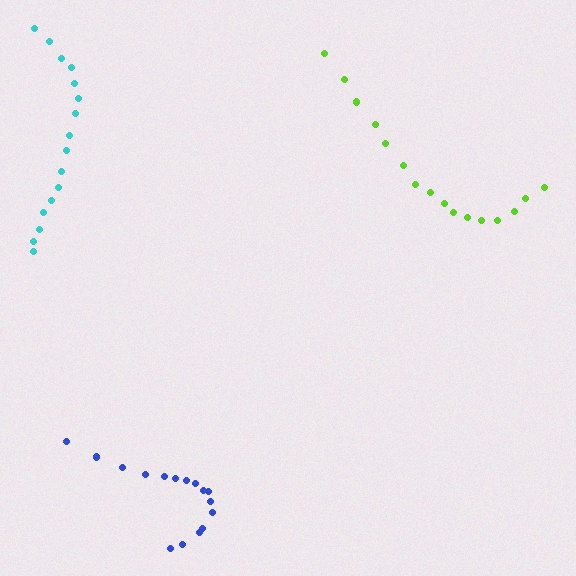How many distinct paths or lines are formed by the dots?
There are 3 distinct paths.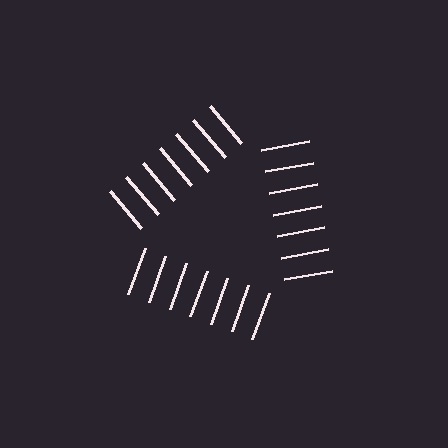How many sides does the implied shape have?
3 sides — the line-ends trace a triangle.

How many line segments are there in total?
21 — 7 along each of the 3 edges.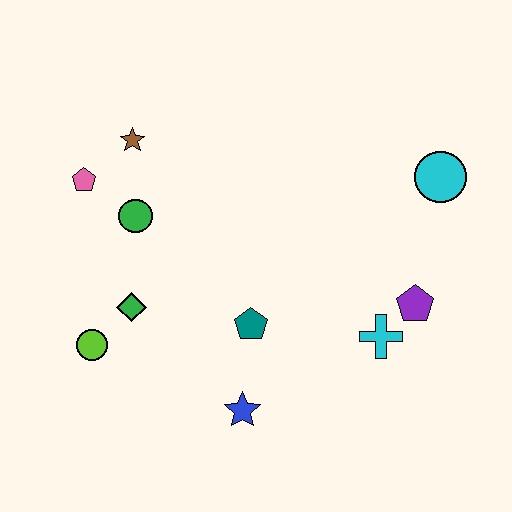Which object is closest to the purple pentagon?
The cyan cross is closest to the purple pentagon.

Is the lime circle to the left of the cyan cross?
Yes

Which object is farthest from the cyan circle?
The lime circle is farthest from the cyan circle.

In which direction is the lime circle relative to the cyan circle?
The lime circle is to the left of the cyan circle.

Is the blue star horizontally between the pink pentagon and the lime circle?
No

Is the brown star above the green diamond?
Yes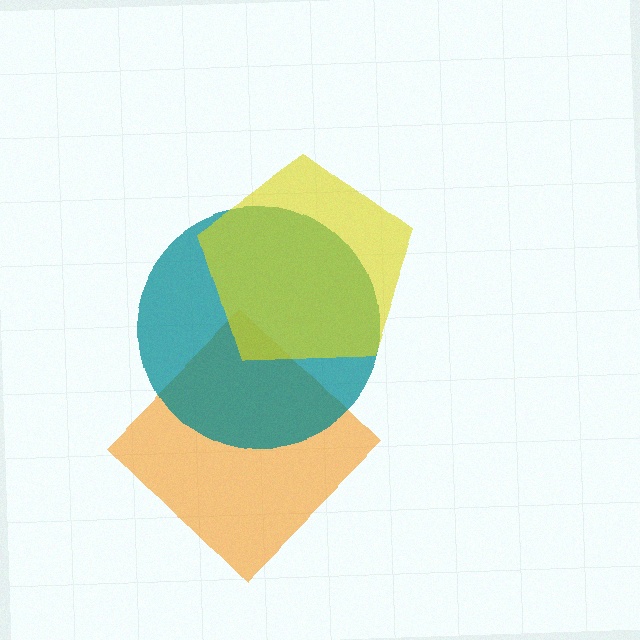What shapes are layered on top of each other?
The layered shapes are: an orange diamond, a teal circle, a yellow pentagon.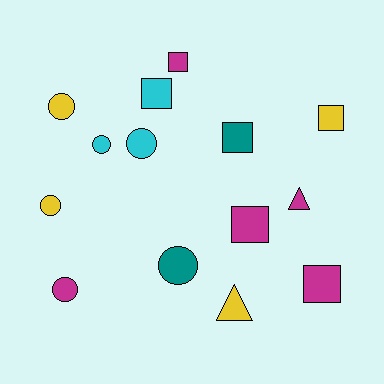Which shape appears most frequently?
Square, with 6 objects.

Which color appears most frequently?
Magenta, with 5 objects.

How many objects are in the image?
There are 14 objects.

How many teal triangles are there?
There are no teal triangles.